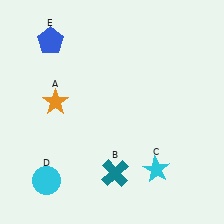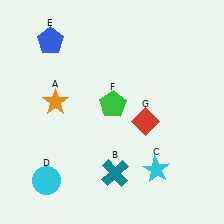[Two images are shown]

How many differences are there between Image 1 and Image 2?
There are 2 differences between the two images.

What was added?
A green pentagon (F), a red diamond (G) were added in Image 2.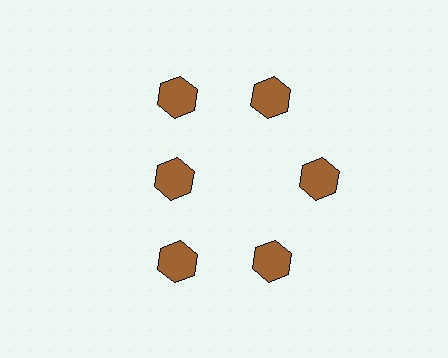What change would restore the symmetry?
The symmetry would be restored by moving it outward, back onto the ring so that all 6 hexagons sit at equal angles and equal distance from the center.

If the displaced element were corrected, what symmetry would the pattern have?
It would have 6-fold rotational symmetry — the pattern would map onto itself every 60 degrees.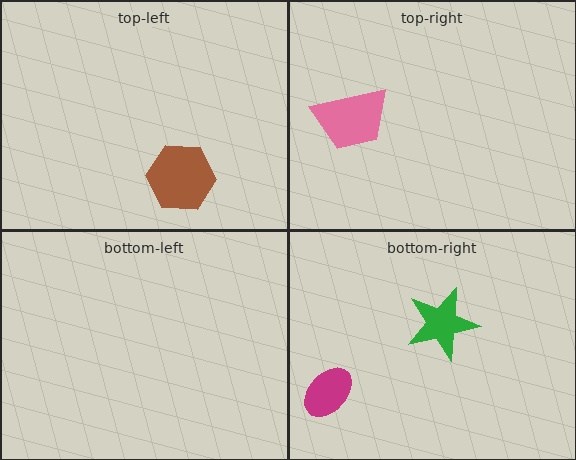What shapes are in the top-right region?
The pink trapezoid.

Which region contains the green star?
The bottom-right region.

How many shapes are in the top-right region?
1.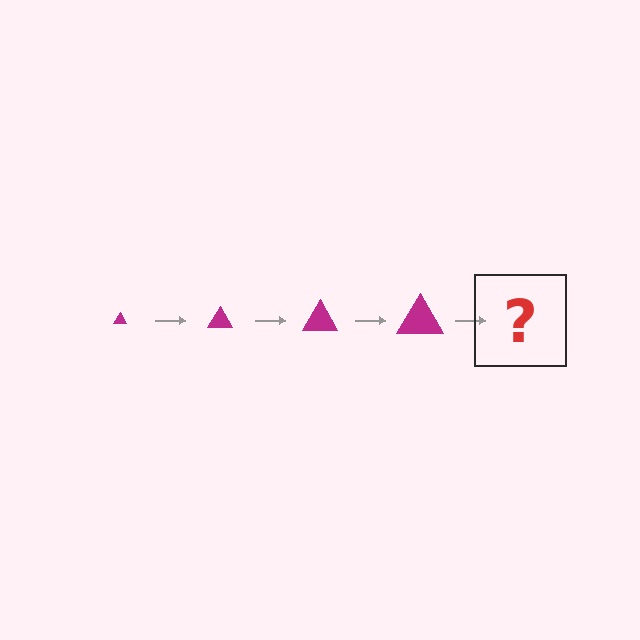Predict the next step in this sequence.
The next step is a magenta triangle, larger than the previous one.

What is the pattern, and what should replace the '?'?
The pattern is that the triangle gets progressively larger each step. The '?' should be a magenta triangle, larger than the previous one.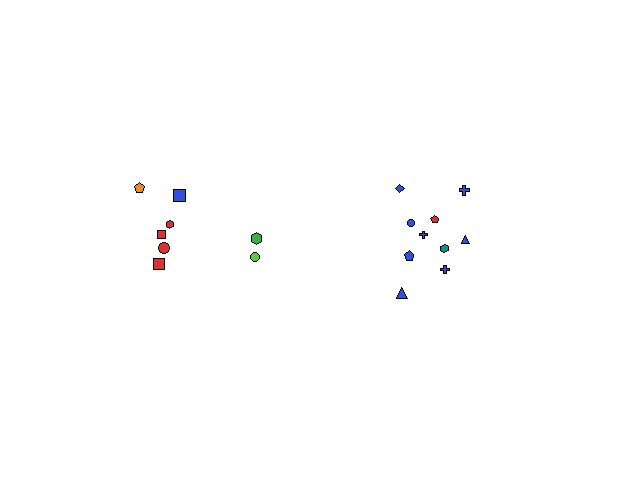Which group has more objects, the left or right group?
The right group.